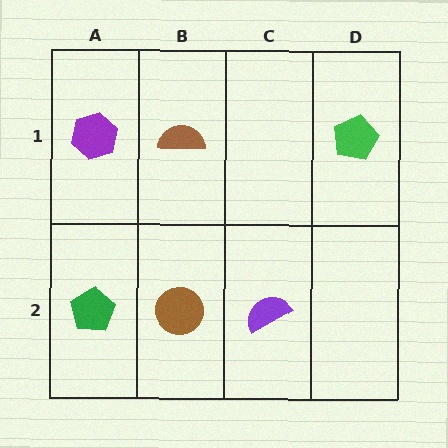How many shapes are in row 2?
3 shapes.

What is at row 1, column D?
A green pentagon.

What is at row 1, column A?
A purple hexagon.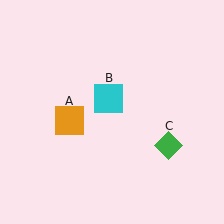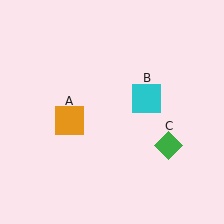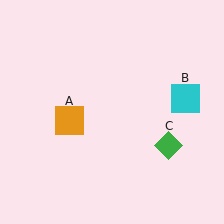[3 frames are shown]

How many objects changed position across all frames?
1 object changed position: cyan square (object B).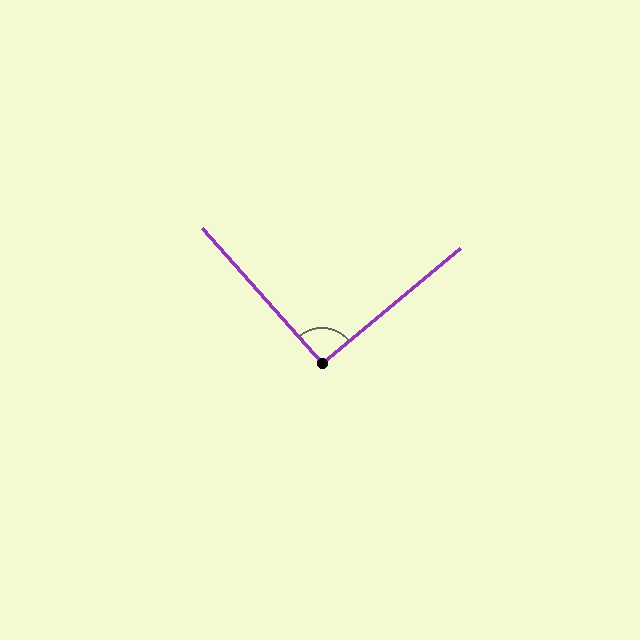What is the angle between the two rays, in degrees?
Approximately 92 degrees.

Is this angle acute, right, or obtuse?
It is approximately a right angle.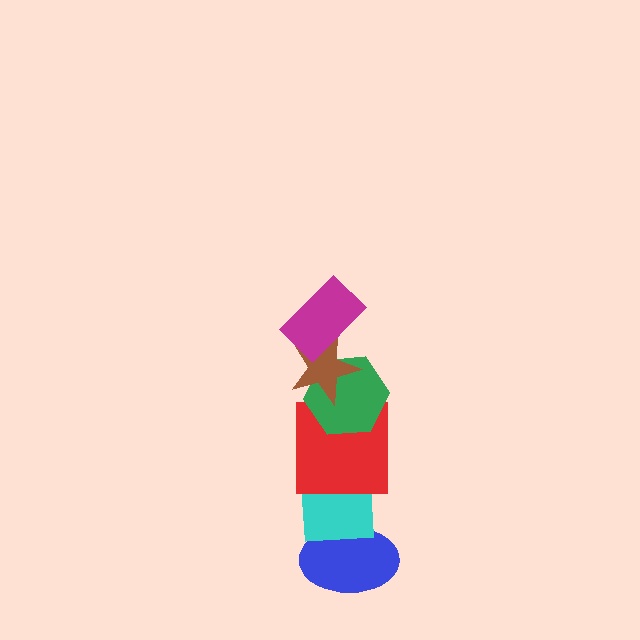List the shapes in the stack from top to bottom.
From top to bottom: the magenta rectangle, the brown star, the green hexagon, the red square, the cyan square, the blue ellipse.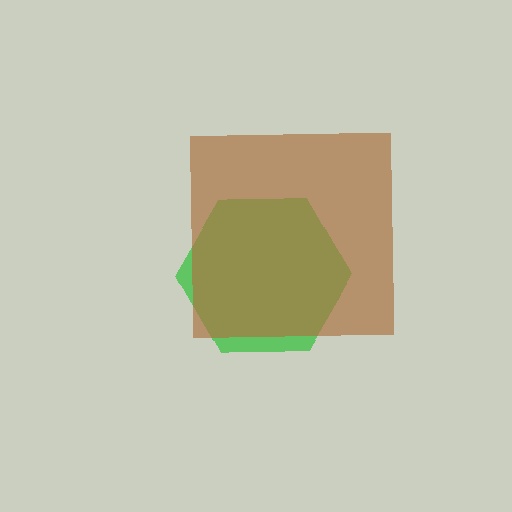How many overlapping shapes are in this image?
There are 2 overlapping shapes in the image.